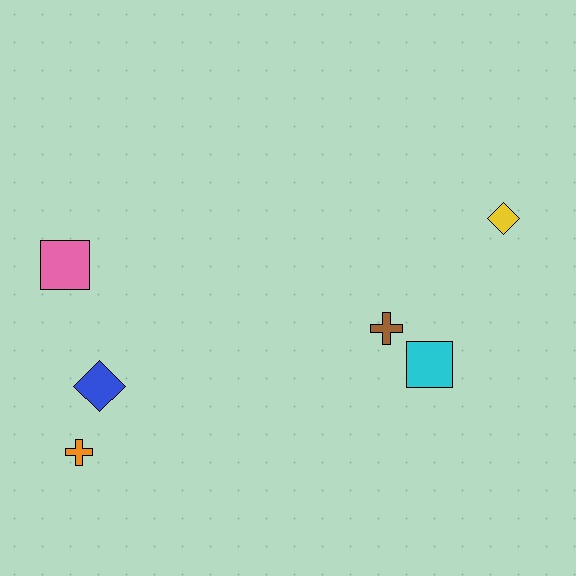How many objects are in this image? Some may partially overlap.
There are 6 objects.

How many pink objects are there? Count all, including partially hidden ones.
There is 1 pink object.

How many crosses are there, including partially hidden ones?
There are 2 crosses.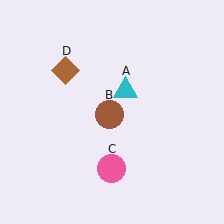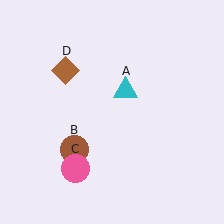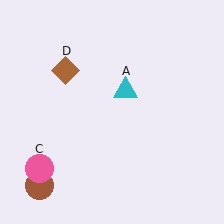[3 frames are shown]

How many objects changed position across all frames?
2 objects changed position: brown circle (object B), pink circle (object C).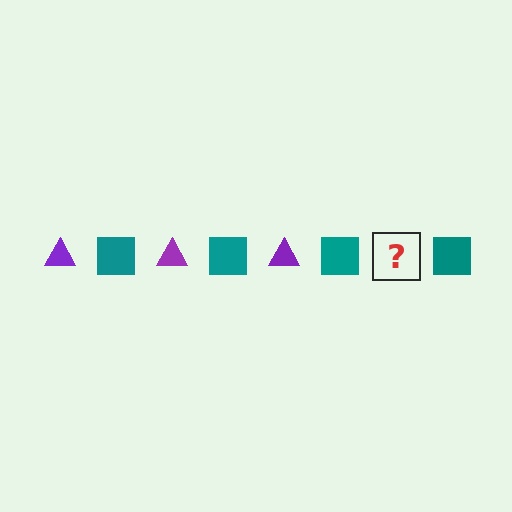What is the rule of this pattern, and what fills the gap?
The rule is that the pattern alternates between purple triangle and teal square. The gap should be filled with a purple triangle.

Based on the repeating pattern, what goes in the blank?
The blank should be a purple triangle.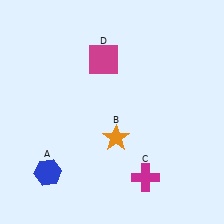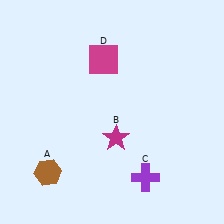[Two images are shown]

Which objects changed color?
A changed from blue to brown. B changed from orange to magenta. C changed from magenta to purple.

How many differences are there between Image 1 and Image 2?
There are 3 differences between the two images.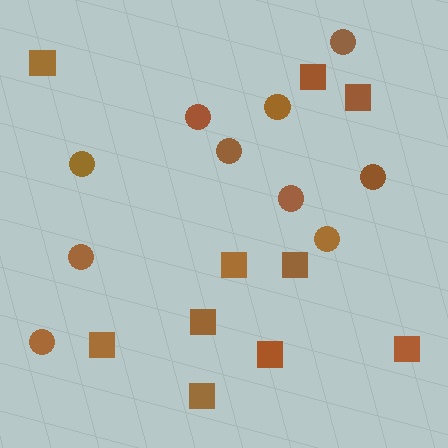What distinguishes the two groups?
There are 2 groups: one group of circles (10) and one group of squares (10).